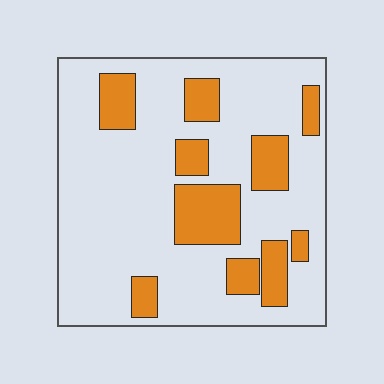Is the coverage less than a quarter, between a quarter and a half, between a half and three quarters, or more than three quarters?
Less than a quarter.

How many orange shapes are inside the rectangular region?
10.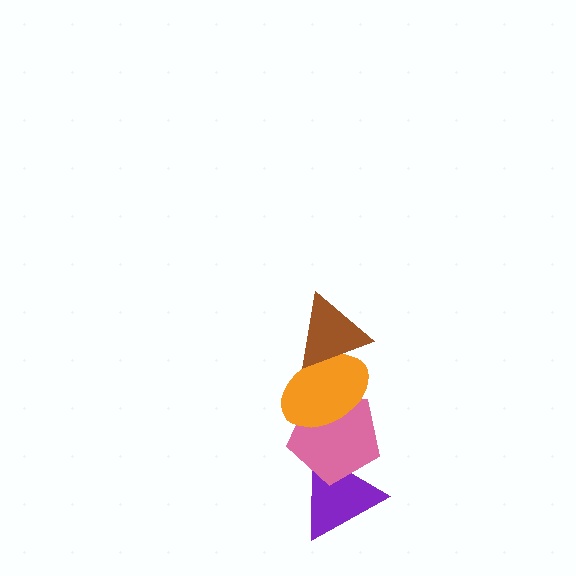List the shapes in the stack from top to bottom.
From top to bottom: the brown triangle, the orange ellipse, the pink pentagon, the purple triangle.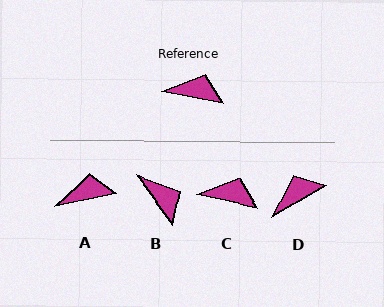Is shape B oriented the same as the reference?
No, it is off by about 42 degrees.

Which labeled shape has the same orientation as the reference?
C.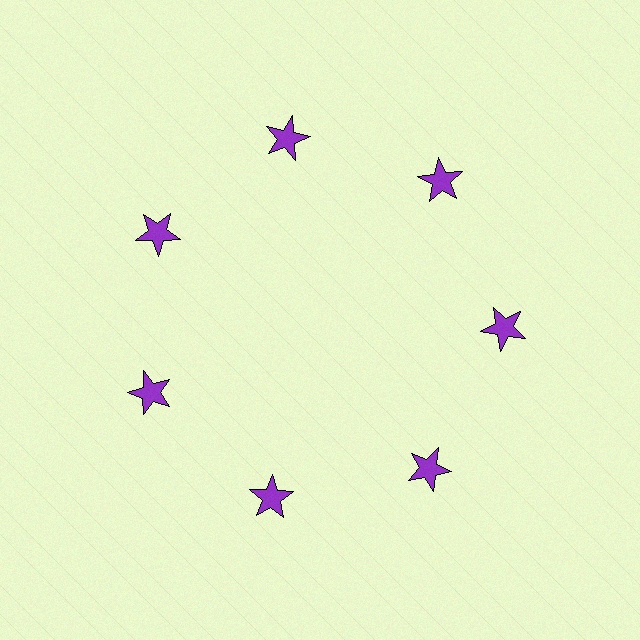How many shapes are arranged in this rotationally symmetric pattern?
There are 7 shapes, arranged in 7 groups of 1.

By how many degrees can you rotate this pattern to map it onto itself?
The pattern maps onto itself every 51 degrees of rotation.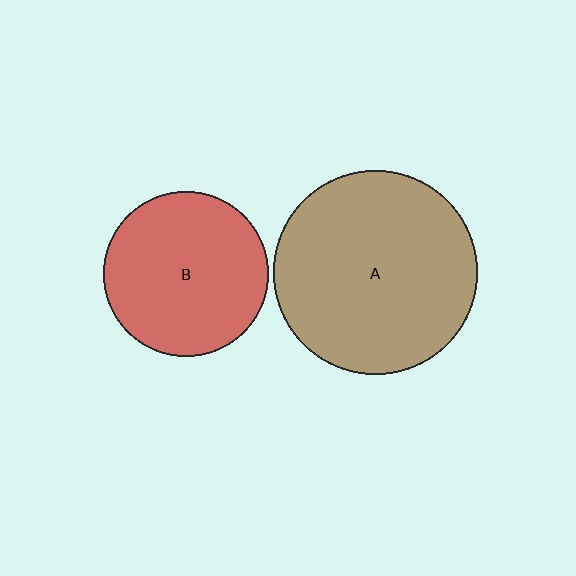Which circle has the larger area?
Circle A (brown).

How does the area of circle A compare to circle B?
Approximately 1.5 times.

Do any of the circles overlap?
No, none of the circles overlap.